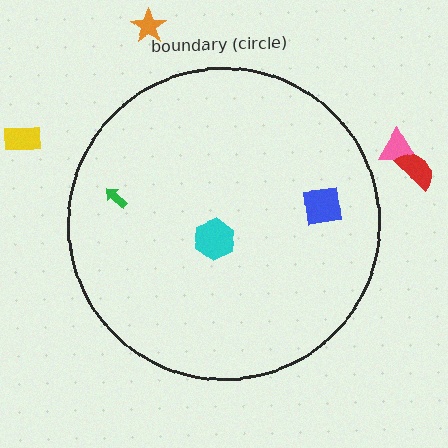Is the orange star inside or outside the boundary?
Outside.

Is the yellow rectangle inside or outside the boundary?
Outside.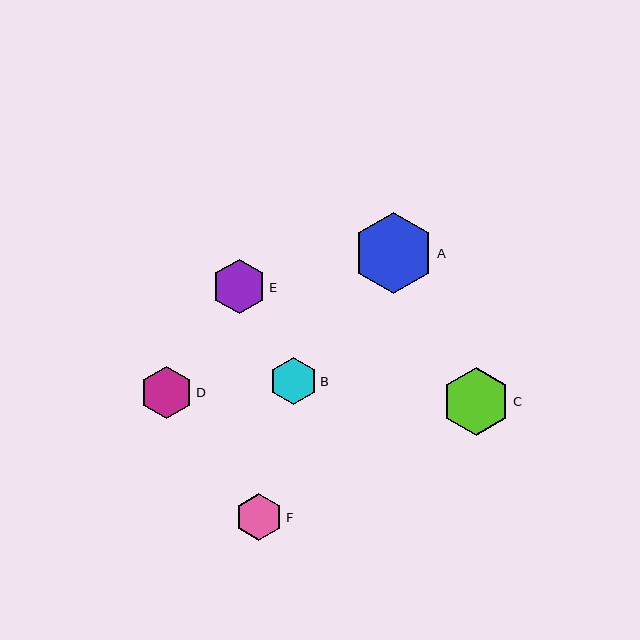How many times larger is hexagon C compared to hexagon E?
Hexagon C is approximately 1.3 times the size of hexagon E.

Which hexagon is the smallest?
Hexagon F is the smallest with a size of approximately 48 pixels.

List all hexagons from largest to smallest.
From largest to smallest: A, C, E, D, B, F.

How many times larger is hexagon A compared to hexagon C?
Hexagon A is approximately 1.2 times the size of hexagon C.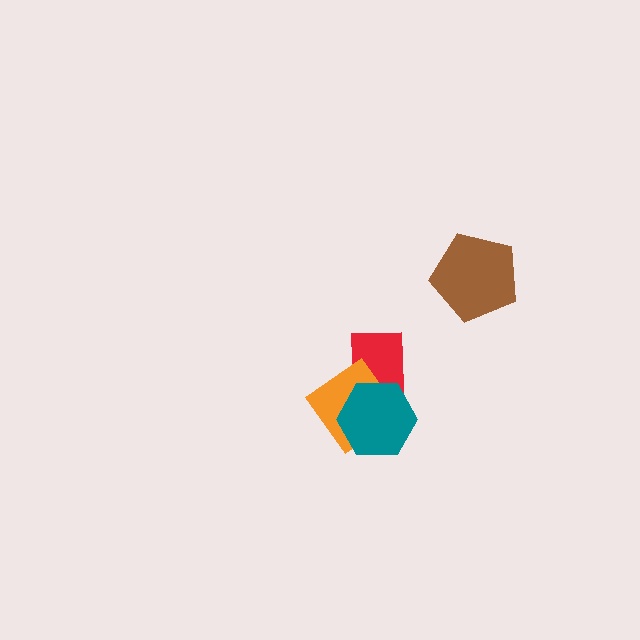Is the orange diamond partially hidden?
Yes, it is partially covered by another shape.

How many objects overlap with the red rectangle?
2 objects overlap with the red rectangle.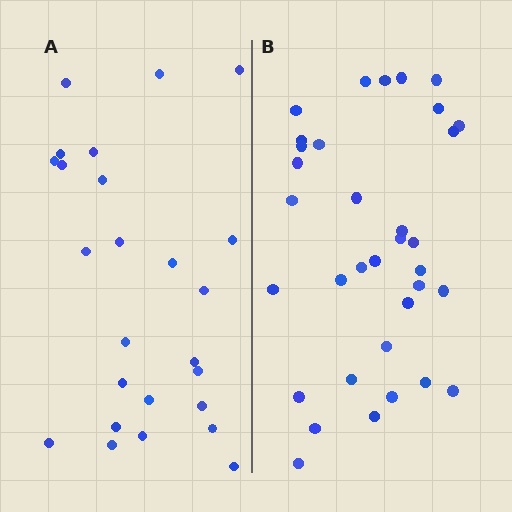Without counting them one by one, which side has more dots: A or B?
Region B (the right region) has more dots.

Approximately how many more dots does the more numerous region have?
Region B has roughly 8 or so more dots than region A.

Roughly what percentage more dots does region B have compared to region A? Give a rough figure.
About 35% more.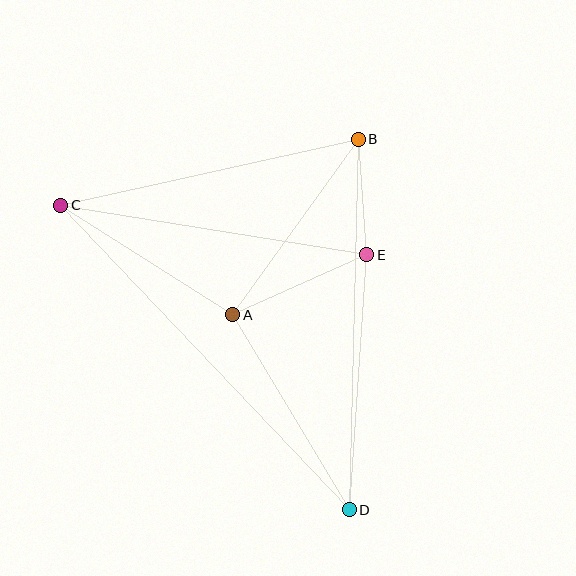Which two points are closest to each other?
Points B and E are closest to each other.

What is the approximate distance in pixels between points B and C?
The distance between B and C is approximately 304 pixels.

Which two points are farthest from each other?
Points C and D are farthest from each other.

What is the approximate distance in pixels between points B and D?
The distance between B and D is approximately 370 pixels.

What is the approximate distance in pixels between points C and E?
The distance between C and E is approximately 310 pixels.